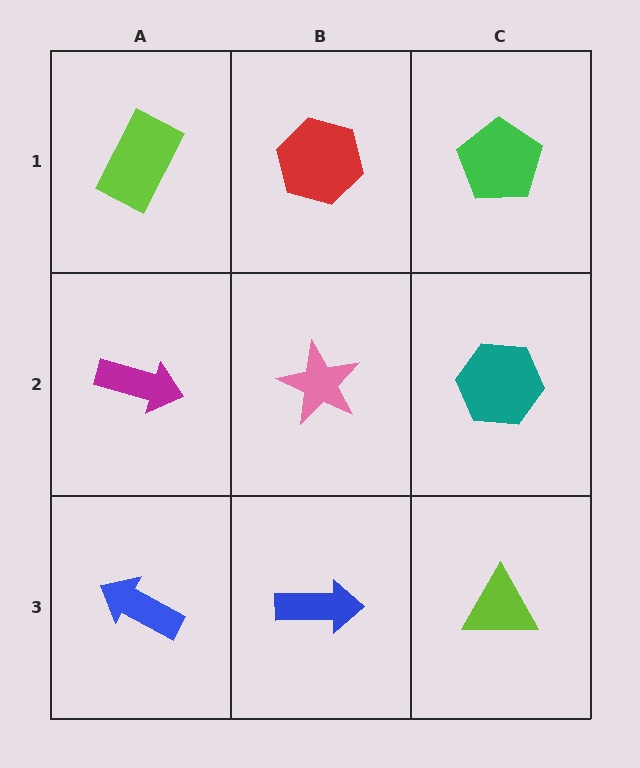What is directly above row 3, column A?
A magenta arrow.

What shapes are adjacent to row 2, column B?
A red hexagon (row 1, column B), a blue arrow (row 3, column B), a magenta arrow (row 2, column A), a teal hexagon (row 2, column C).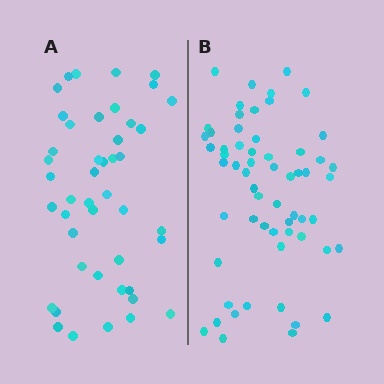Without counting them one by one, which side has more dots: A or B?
Region B (the right region) has more dots.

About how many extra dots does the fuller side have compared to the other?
Region B has approximately 15 more dots than region A.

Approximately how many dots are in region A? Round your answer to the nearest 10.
About 40 dots. (The exact count is 45, which rounds to 40.)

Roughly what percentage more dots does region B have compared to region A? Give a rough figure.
About 35% more.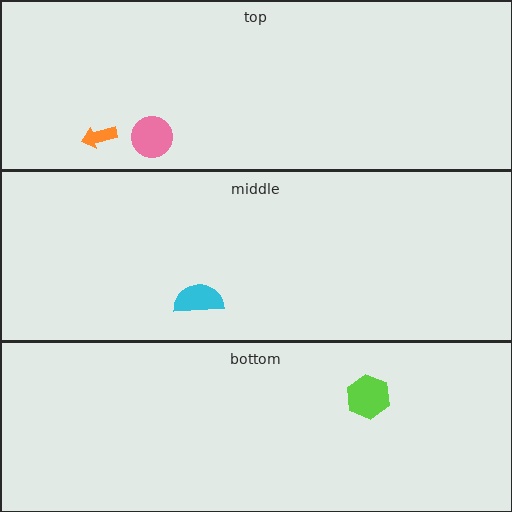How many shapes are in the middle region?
1.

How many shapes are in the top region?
2.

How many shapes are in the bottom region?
1.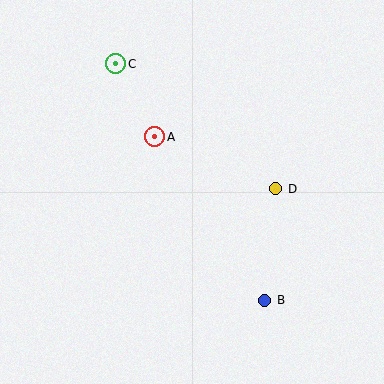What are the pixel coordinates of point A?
Point A is at (155, 137).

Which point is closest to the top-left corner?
Point C is closest to the top-left corner.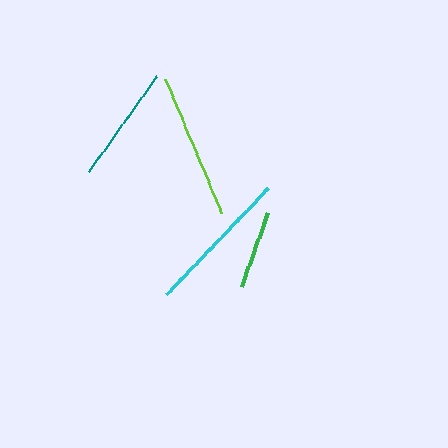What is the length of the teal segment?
The teal segment is approximately 117 pixels long.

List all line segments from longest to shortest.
From longest to shortest: cyan, lime, teal, green.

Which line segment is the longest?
The cyan line is the longest at approximately 148 pixels.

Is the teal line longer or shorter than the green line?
The teal line is longer than the green line.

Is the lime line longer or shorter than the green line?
The lime line is longer than the green line.